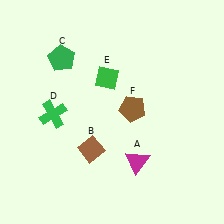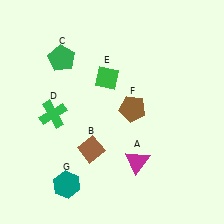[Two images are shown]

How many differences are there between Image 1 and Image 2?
There is 1 difference between the two images.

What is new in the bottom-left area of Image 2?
A teal hexagon (G) was added in the bottom-left area of Image 2.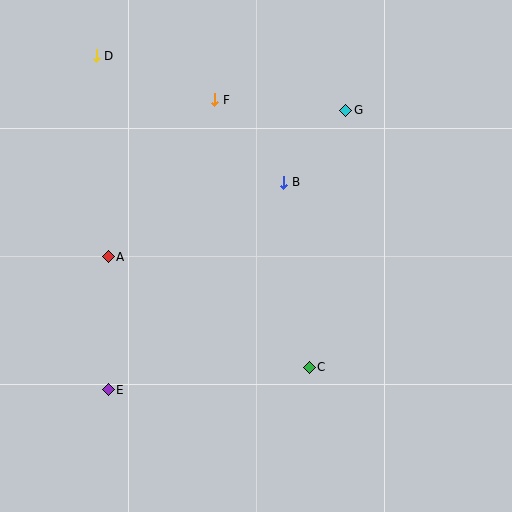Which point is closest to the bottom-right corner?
Point C is closest to the bottom-right corner.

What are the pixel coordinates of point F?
Point F is at (215, 100).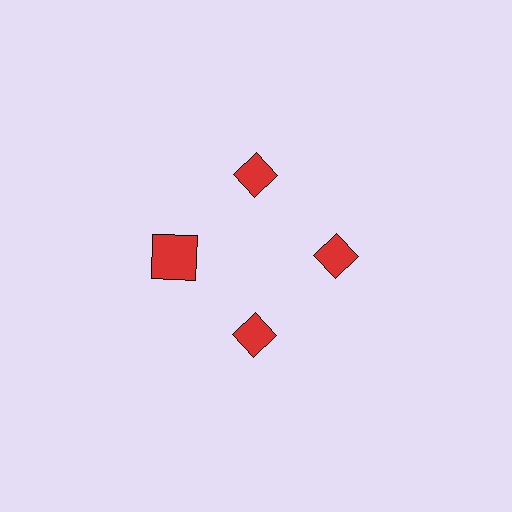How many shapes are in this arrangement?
There are 4 shapes arranged in a ring pattern.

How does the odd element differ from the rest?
It has a different shape: square instead of diamond.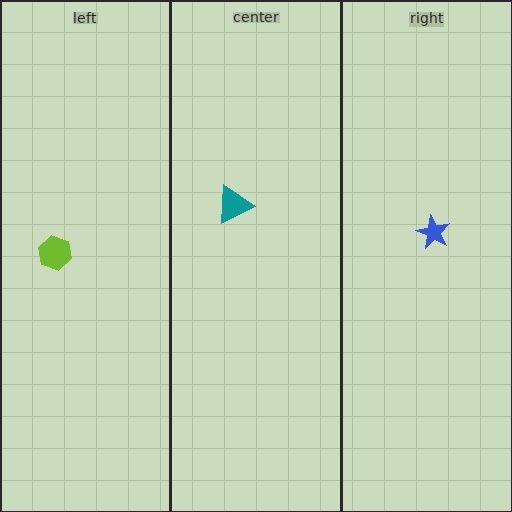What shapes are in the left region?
The lime hexagon.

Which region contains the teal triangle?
The center region.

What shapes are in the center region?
The teal triangle.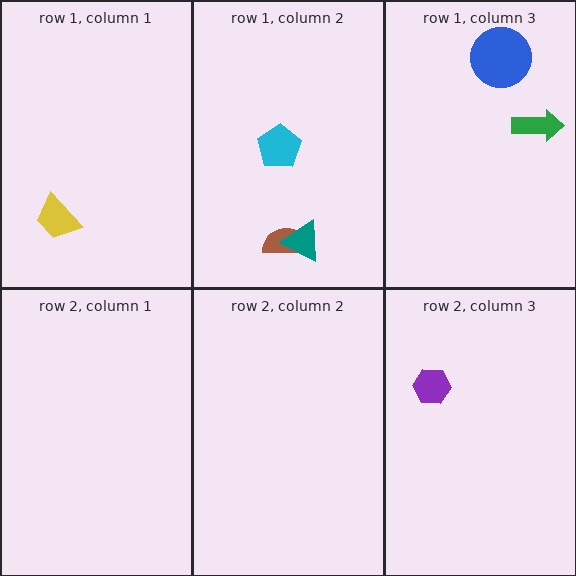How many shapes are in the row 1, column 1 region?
1.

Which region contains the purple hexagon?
The row 2, column 3 region.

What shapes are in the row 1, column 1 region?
The yellow trapezoid.